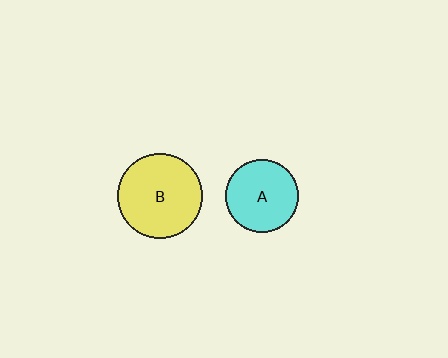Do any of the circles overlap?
No, none of the circles overlap.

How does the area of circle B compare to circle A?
Approximately 1.4 times.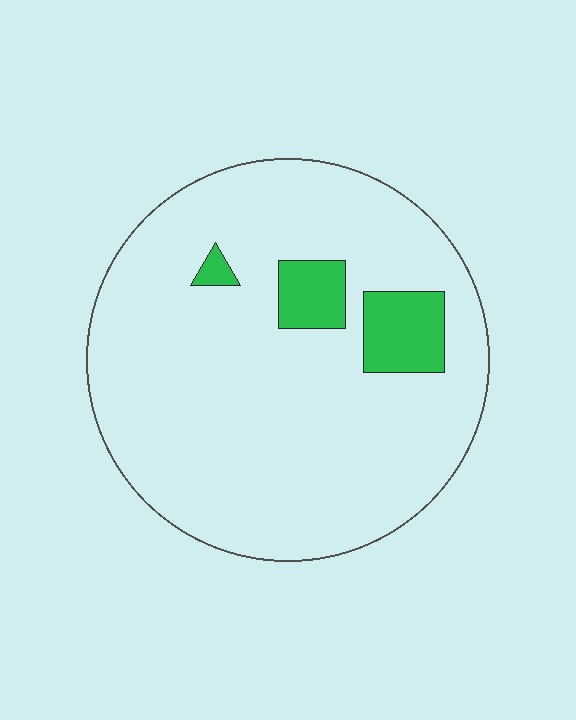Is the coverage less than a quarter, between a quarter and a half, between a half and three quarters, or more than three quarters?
Less than a quarter.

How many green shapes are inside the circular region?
3.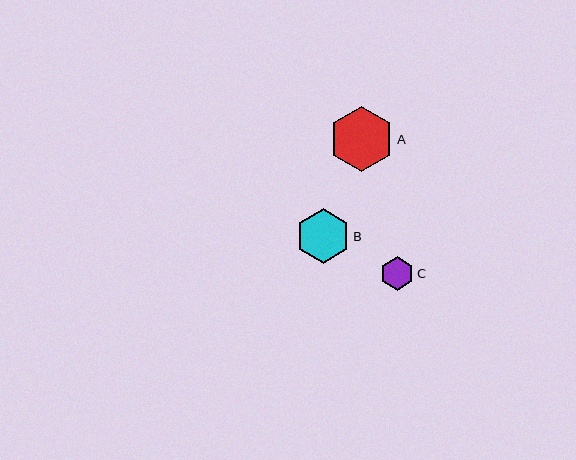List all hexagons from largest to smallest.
From largest to smallest: A, B, C.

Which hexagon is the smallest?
Hexagon C is the smallest with a size of approximately 34 pixels.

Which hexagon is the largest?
Hexagon A is the largest with a size of approximately 65 pixels.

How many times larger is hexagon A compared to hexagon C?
Hexagon A is approximately 1.9 times the size of hexagon C.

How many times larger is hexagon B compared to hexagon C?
Hexagon B is approximately 1.6 times the size of hexagon C.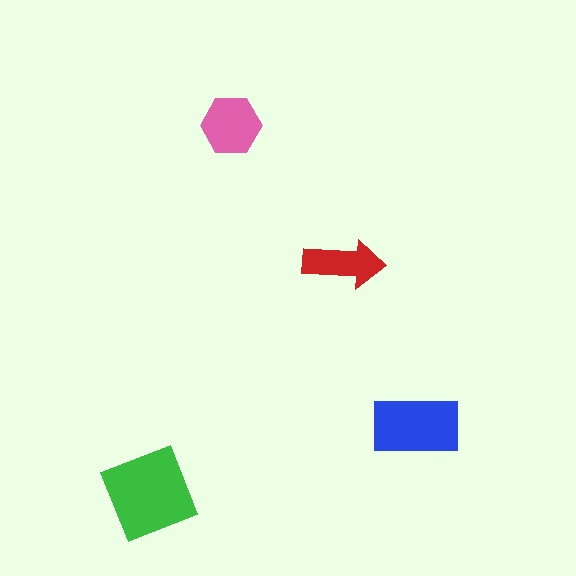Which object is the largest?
The green diamond.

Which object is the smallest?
The red arrow.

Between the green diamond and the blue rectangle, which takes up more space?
The green diamond.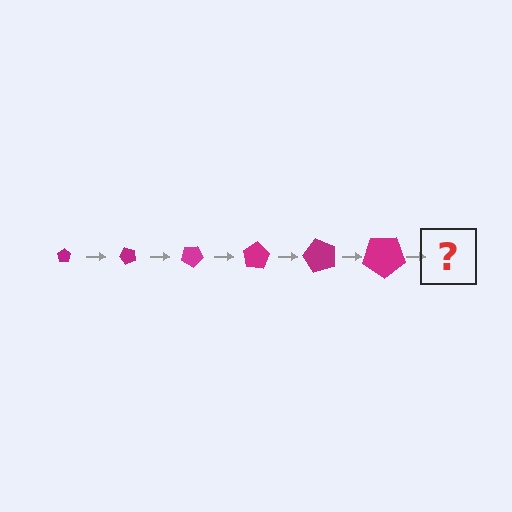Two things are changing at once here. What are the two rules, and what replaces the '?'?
The two rules are that the pentagon grows larger each step and it rotates 50 degrees each step. The '?' should be a pentagon, larger than the previous one and rotated 300 degrees from the start.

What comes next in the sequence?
The next element should be a pentagon, larger than the previous one and rotated 300 degrees from the start.